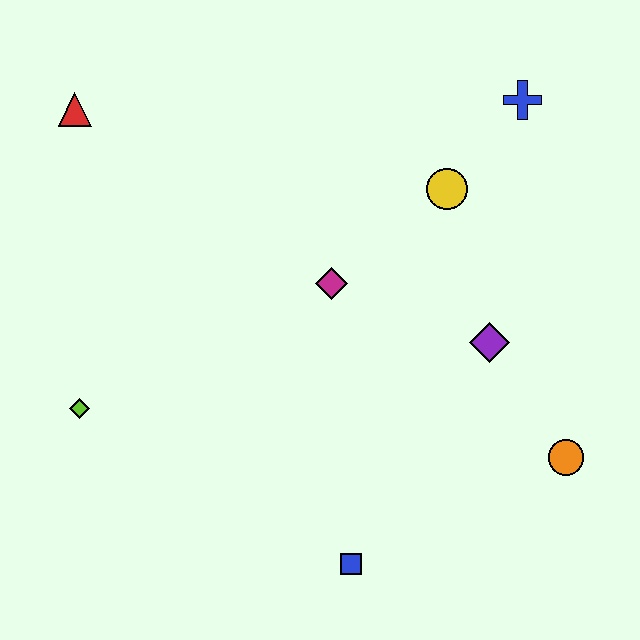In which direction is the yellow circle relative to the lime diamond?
The yellow circle is to the right of the lime diamond.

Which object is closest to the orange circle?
The purple diamond is closest to the orange circle.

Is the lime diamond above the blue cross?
No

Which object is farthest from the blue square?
The red triangle is farthest from the blue square.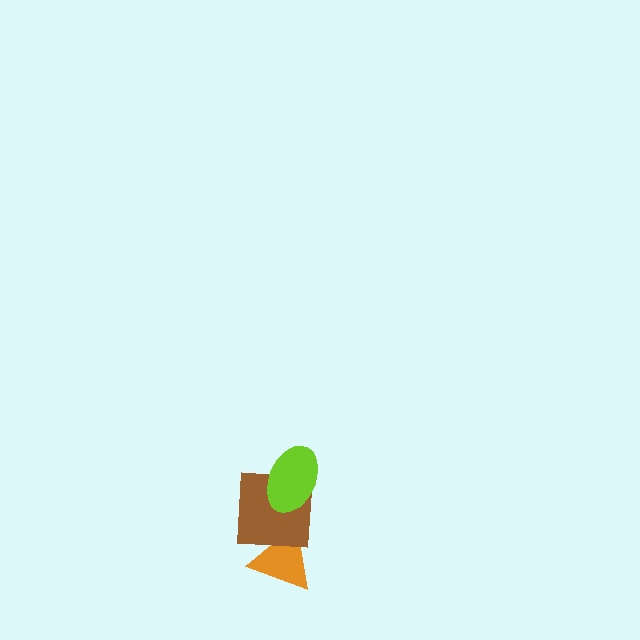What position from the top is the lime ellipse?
The lime ellipse is 1st from the top.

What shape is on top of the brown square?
The lime ellipse is on top of the brown square.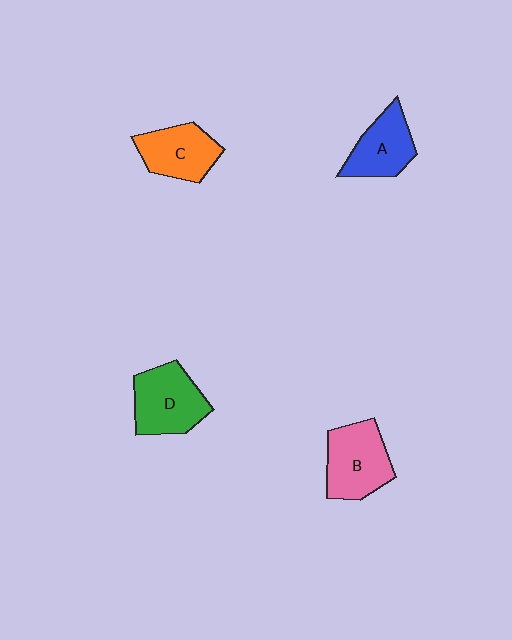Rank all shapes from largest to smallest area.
From largest to smallest: D (green), B (pink), C (orange), A (blue).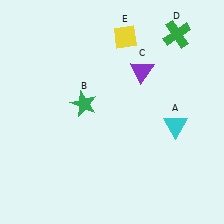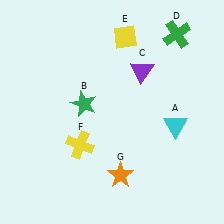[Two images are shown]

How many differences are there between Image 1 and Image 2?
There are 2 differences between the two images.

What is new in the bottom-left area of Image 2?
A yellow cross (F) was added in the bottom-left area of Image 2.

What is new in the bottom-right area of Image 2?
An orange star (G) was added in the bottom-right area of Image 2.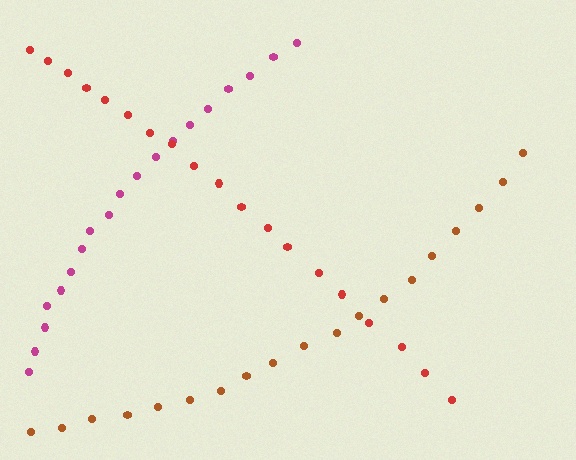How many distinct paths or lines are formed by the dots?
There are 3 distinct paths.